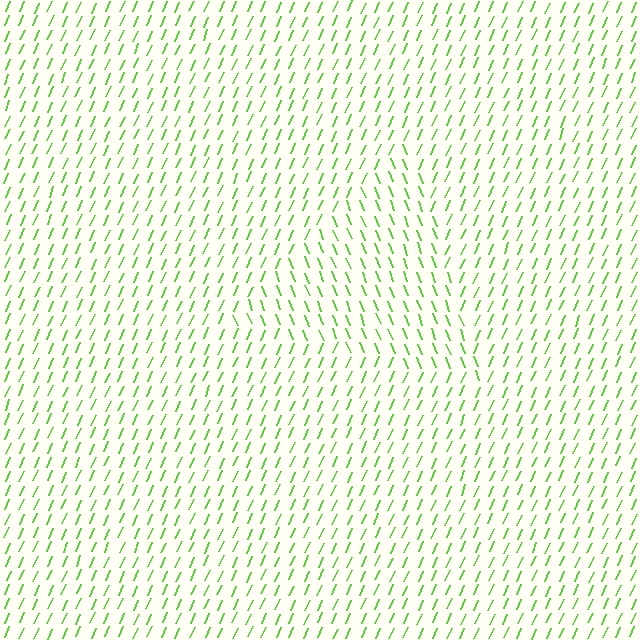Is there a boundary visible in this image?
Yes, there is a texture boundary formed by a change in line orientation.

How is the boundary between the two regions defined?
The boundary is defined purely by a change in line orientation (approximately 45 degrees difference). All lines are the same color and thickness.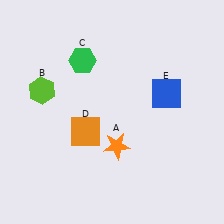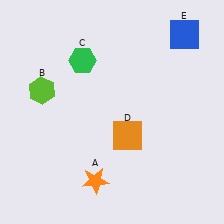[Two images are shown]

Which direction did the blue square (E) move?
The blue square (E) moved up.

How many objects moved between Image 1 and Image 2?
3 objects moved between the two images.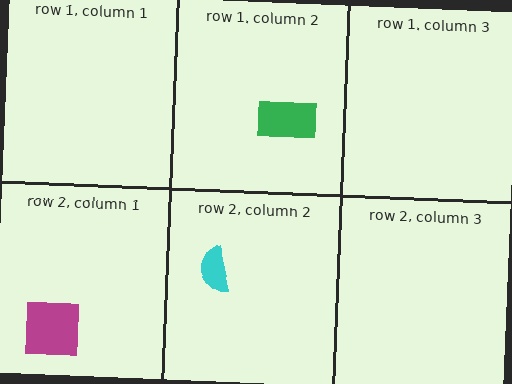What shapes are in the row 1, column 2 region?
The green rectangle.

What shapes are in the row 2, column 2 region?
The cyan semicircle.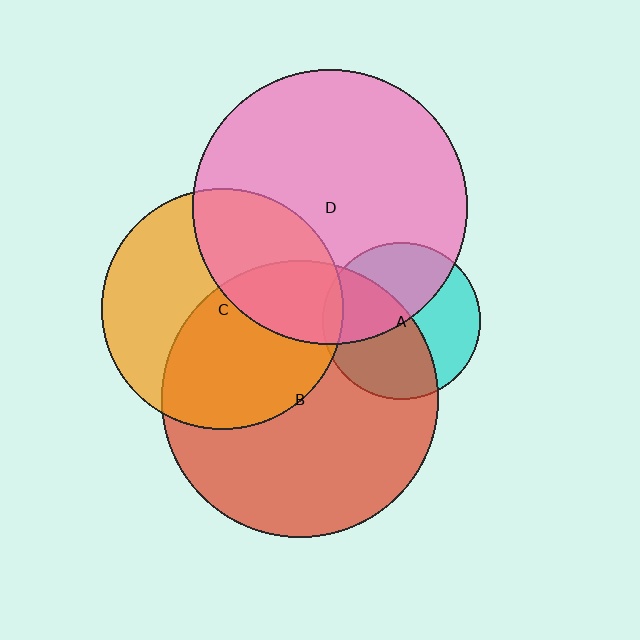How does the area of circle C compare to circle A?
Approximately 2.4 times.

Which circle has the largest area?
Circle B (red).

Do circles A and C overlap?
Yes.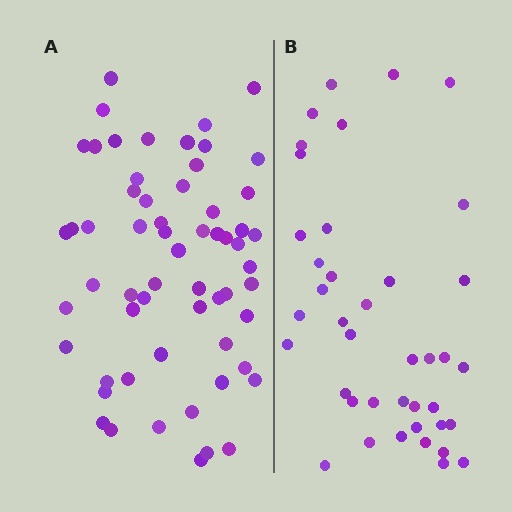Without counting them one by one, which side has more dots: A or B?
Region A (the left region) has more dots.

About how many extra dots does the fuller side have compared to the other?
Region A has approximately 20 more dots than region B.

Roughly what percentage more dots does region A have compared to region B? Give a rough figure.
About 50% more.